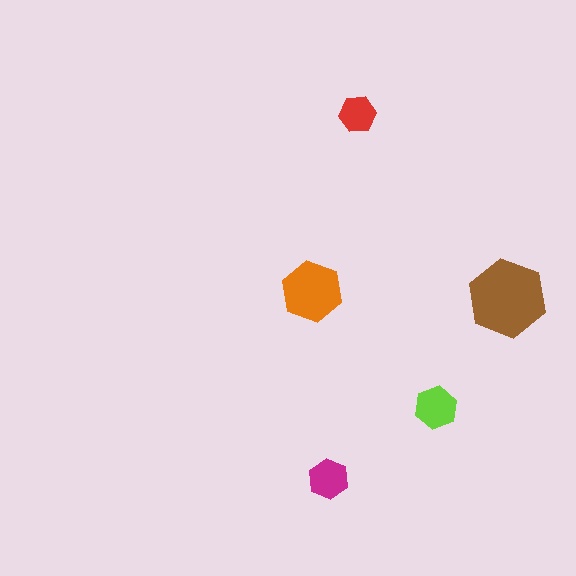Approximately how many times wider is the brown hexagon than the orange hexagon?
About 1.5 times wider.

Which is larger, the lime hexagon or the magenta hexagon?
The lime one.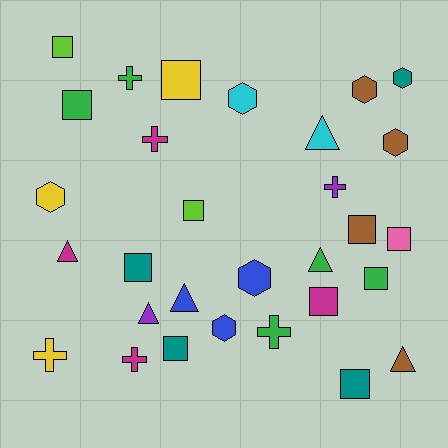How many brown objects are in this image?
There are 4 brown objects.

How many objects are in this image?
There are 30 objects.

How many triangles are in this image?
There are 6 triangles.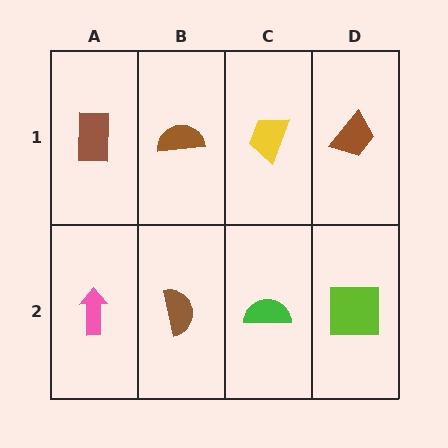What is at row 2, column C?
A green semicircle.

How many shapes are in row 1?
4 shapes.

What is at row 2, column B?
A brown semicircle.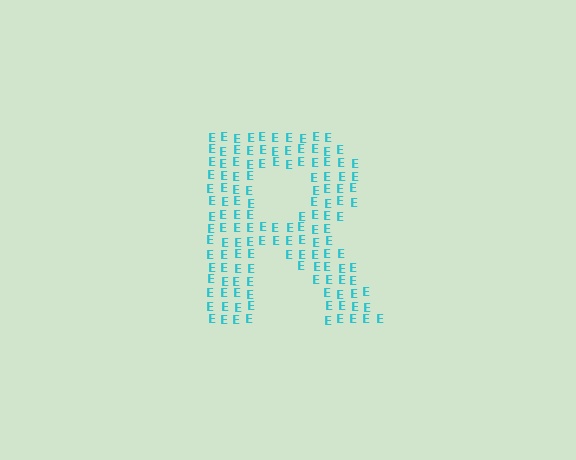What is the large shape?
The large shape is the letter R.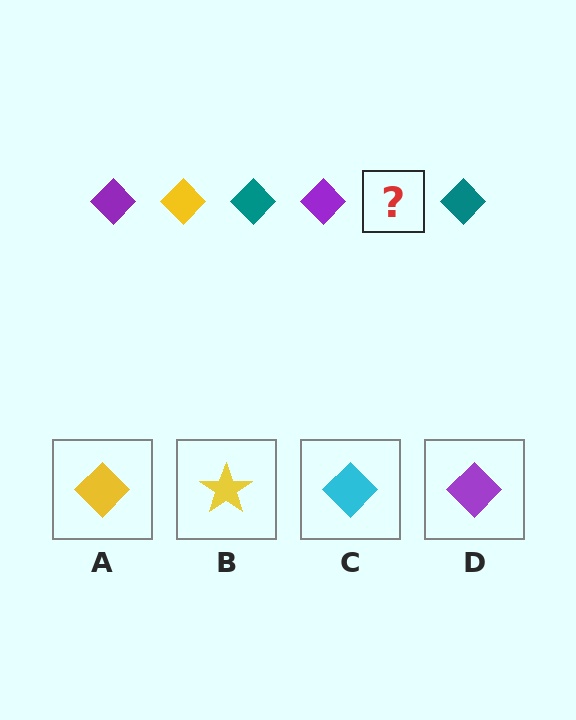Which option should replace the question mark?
Option A.